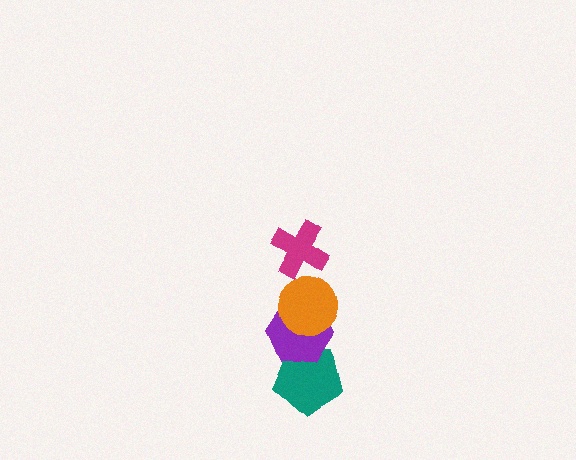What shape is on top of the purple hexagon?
The orange circle is on top of the purple hexagon.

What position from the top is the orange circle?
The orange circle is 2nd from the top.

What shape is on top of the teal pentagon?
The purple hexagon is on top of the teal pentagon.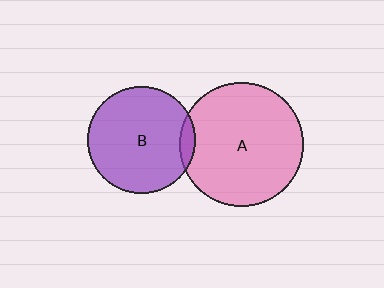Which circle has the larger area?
Circle A (pink).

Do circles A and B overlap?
Yes.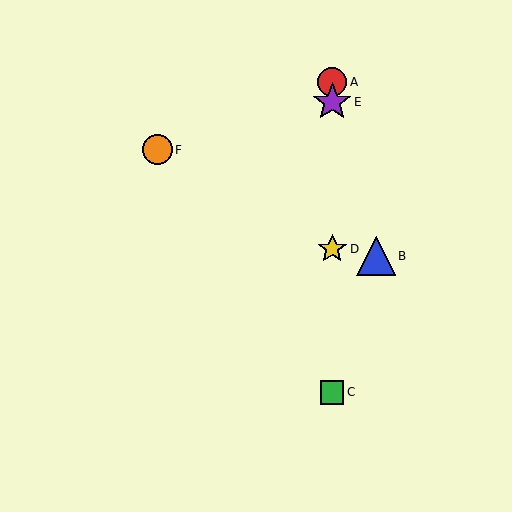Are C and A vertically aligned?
Yes, both are at x≈332.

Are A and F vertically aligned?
No, A is at x≈332 and F is at x≈157.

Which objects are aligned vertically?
Objects A, C, D, E are aligned vertically.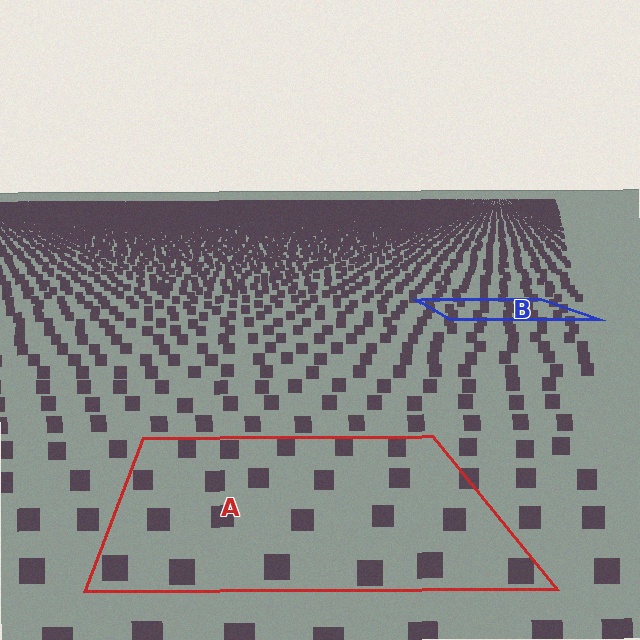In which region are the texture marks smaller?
The texture marks are smaller in region B, because it is farther away.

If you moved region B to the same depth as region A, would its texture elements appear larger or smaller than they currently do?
They would appear larger. At a closer depth, the same texture elements are projected at a bigger on-screen size.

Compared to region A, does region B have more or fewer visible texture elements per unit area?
Region B has more texture elements per unit area — they are packed more densely because it is farther away.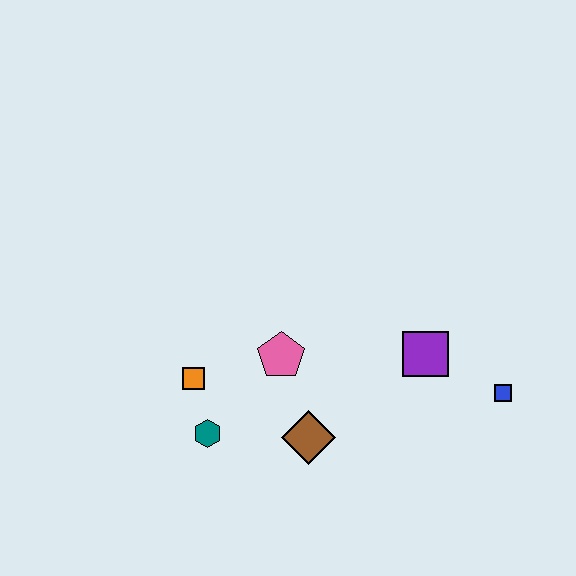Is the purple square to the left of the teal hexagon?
No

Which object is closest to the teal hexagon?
The orange square is closest to the teal hexagon.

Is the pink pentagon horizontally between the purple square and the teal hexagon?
Yes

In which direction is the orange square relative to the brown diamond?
The orange square is to the left of the brown diamond.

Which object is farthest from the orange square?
The blue square is farthest from the orange square.